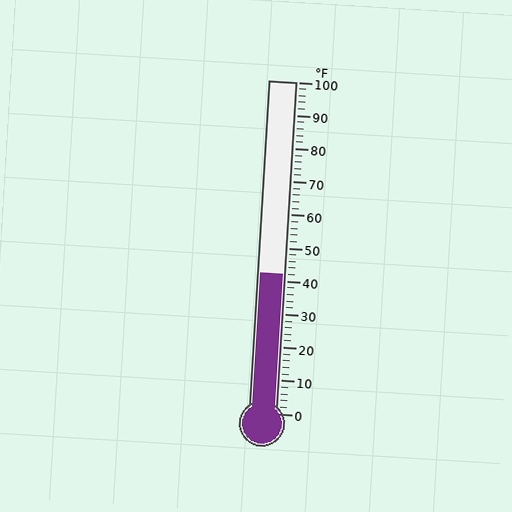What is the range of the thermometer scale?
The thermometer scale ranges from 0°F to 100°F.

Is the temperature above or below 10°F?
The temperature is above 10°F.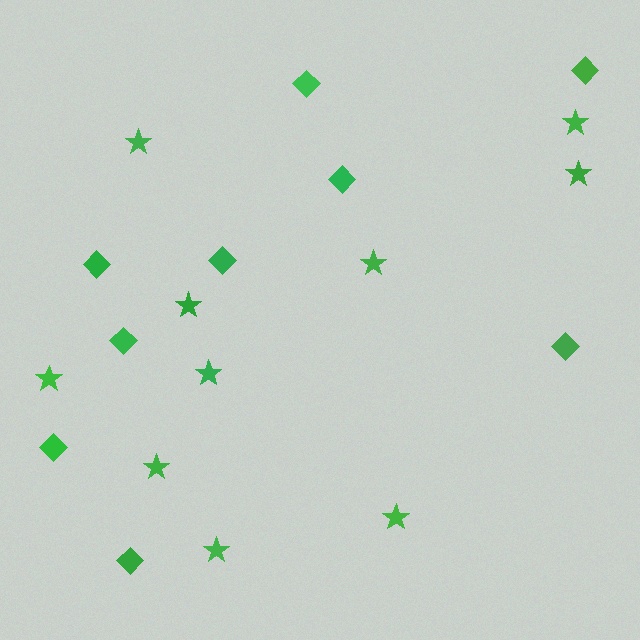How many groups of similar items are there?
There are 2 groups: one group of stars (10) and one group of diamonds (9).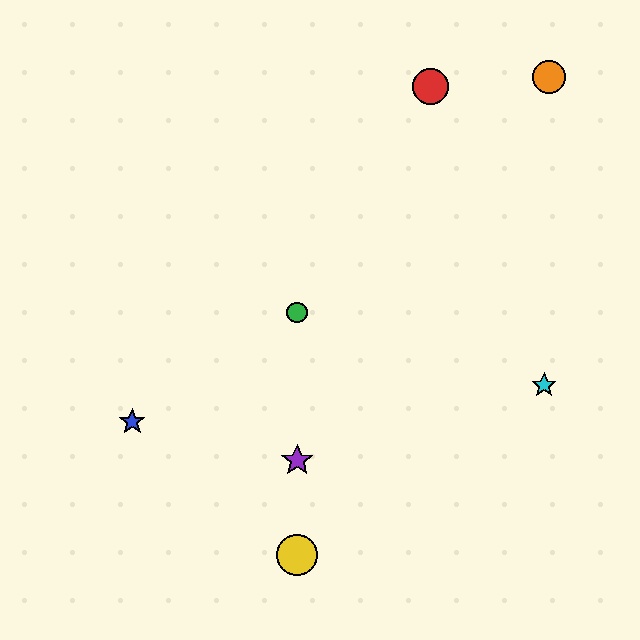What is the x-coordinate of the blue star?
The blue star is at x≈132.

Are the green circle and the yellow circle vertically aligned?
Yes, both are at x≈297.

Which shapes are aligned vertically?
The green circle, the yellow circle, the purple star are aligned vertically.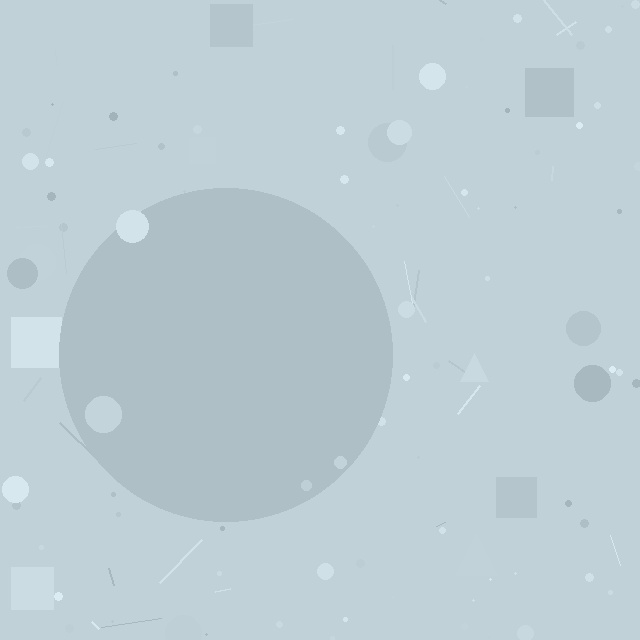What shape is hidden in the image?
A circle is hidden in the image.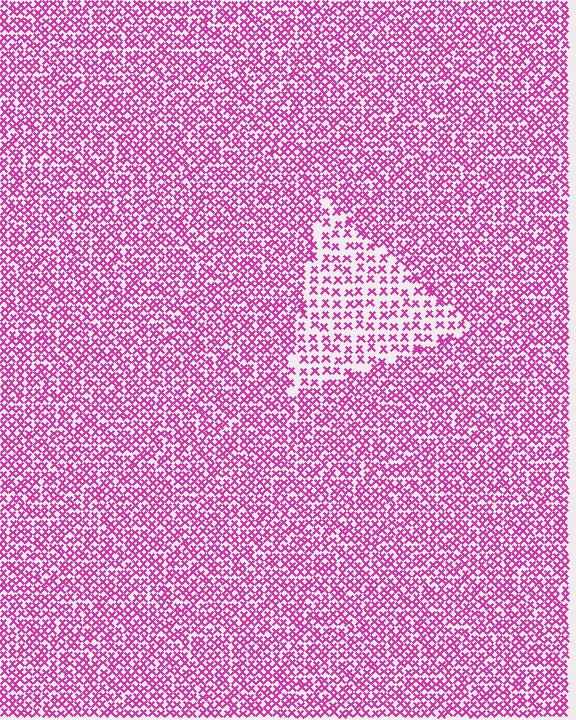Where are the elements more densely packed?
The elements are more densely packed outside the triangle boundary.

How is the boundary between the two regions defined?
The boundary is defined by a change in element density (approximately 1.9x ratio). All elements are the same color, size, and shape.